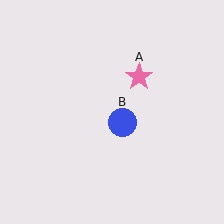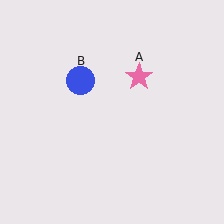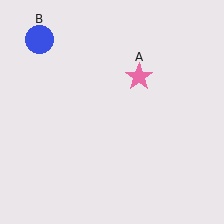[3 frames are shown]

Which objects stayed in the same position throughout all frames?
Pink star (object A) remained stationary.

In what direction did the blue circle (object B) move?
The blue circle (object B) moved up and to the left.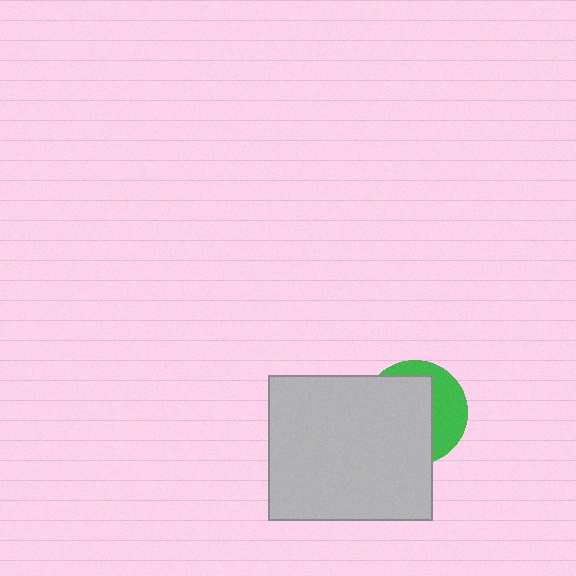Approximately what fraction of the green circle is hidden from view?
Roughly 64% of the green circle is hidden behind the light gray rectangle.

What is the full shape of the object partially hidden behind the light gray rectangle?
The partially hidden object is a green circle.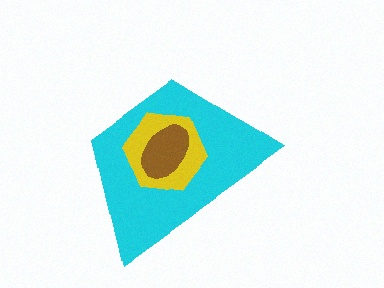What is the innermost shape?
The brown ellipse.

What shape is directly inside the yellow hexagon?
The brown ellipse.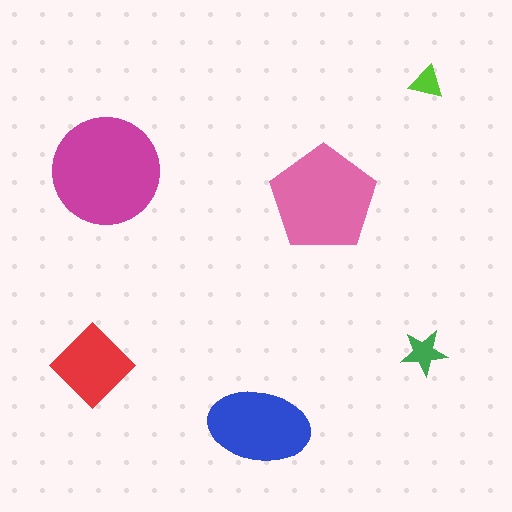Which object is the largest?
The magenta circle.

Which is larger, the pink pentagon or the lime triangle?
The pink pentagon.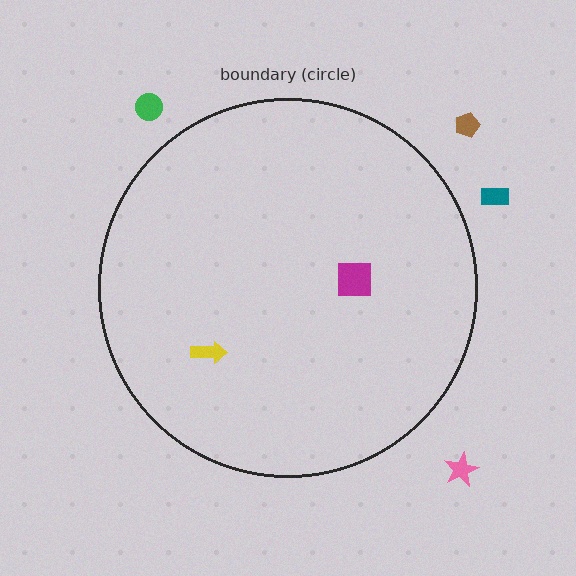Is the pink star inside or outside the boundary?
Outside.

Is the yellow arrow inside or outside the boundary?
Inside.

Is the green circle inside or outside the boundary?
Outside.